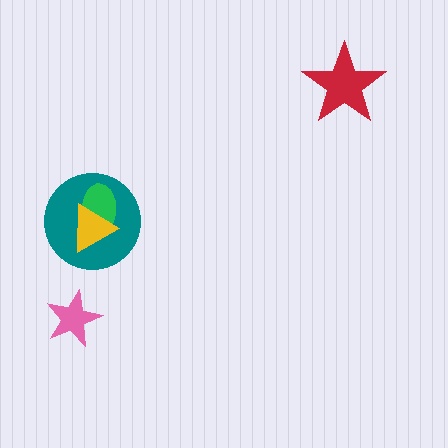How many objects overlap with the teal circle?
2 objects overlap with the teal circle.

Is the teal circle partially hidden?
Yes, it is partially covered by another shape.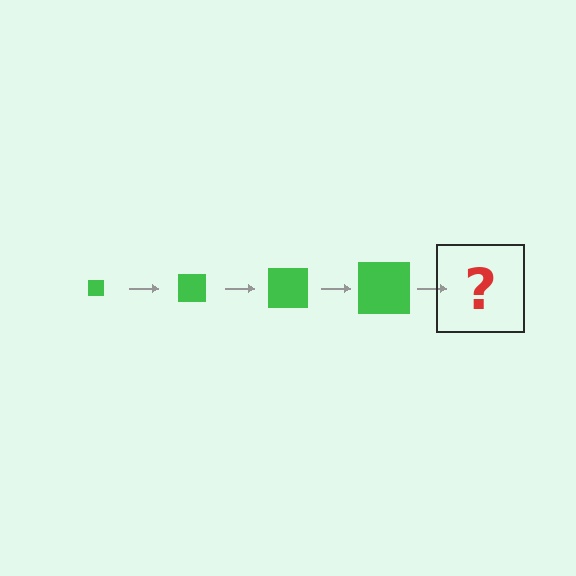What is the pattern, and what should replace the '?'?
The pattern is that the square gets progressively larger each step. The '?' should be a green square, larger than the previous one.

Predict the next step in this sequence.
The next step is a green square, larger than the previous one.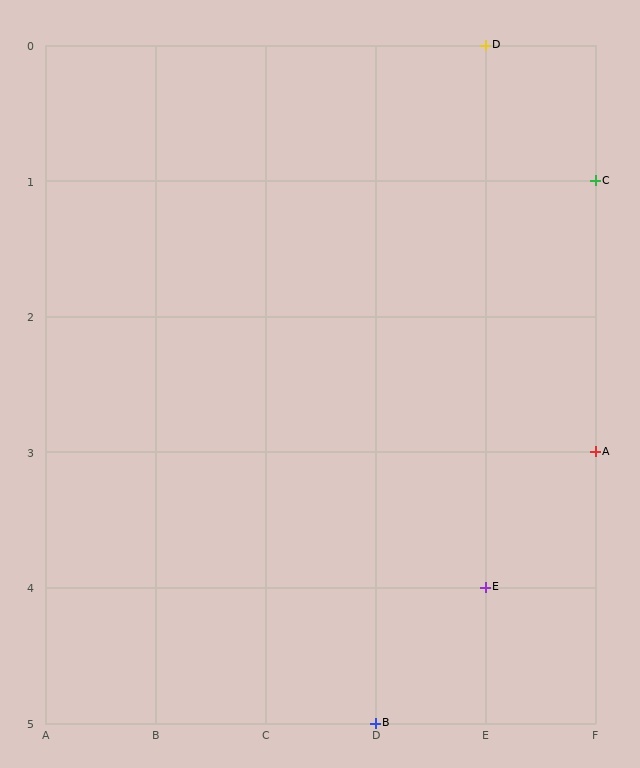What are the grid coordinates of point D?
Point D is at grid coordinates (E, 0).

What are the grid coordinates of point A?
Point A is at grid coordinates (F, 3).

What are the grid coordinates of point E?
Point E is at grid coordinates (E, 4).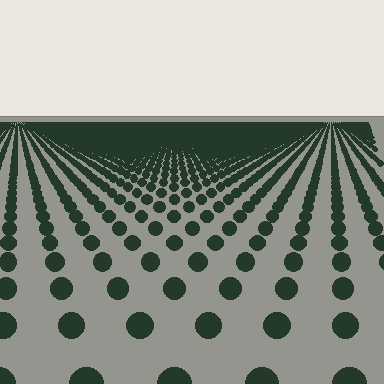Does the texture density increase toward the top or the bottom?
Density increases toward the top.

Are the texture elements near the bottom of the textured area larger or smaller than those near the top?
Larger. Near the bottom, elements are closer to the viewer and appear at a bigger on-screen size.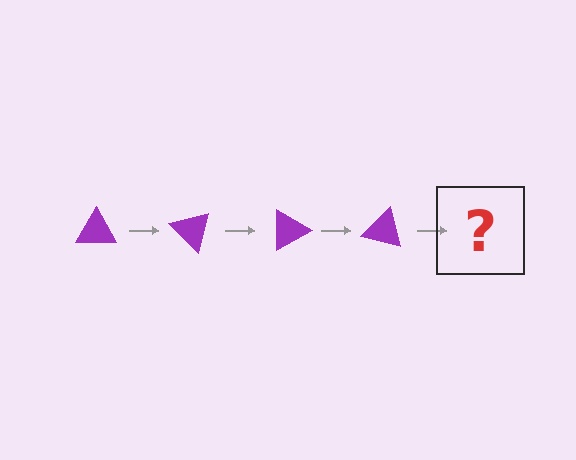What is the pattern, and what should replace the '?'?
The pattern is that the triangle rotates 45 degrees each step. The '?' should be a purple triangle rotated 180 degrees.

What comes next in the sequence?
The next element should be a purple triangle rotated 180 degrees.